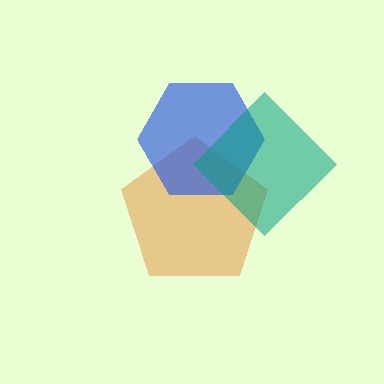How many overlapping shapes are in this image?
There are 3 overlapping shapes in the image.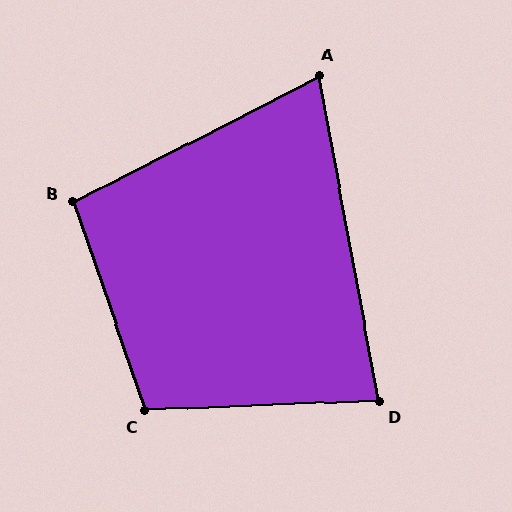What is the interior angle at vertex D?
Approximately 82 degrees (acute).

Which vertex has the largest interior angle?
C, at approximately 106 degrees.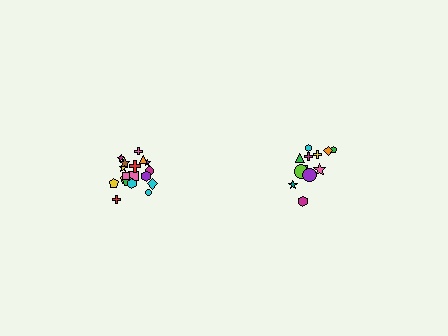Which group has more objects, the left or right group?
The left group.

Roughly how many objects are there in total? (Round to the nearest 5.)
Roughly 30 objects in total.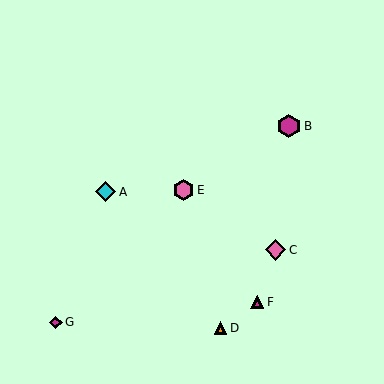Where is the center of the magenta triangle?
The center of the magenta triangle is at (257, 302).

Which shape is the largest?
The magenta hexagon (labeled B) is the largest.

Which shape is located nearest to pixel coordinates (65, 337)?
The magenta diamond (labeled G) at (56, 322) is nearest to that location.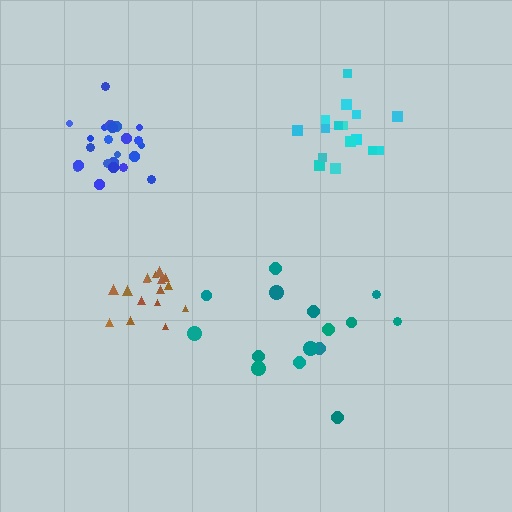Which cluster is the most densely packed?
Blue.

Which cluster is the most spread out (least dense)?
Teal.